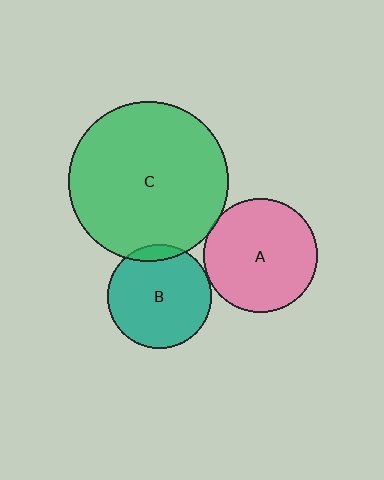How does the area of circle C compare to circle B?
Approximately 2.4 times.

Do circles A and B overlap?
Yes.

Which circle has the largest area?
Circle C (green).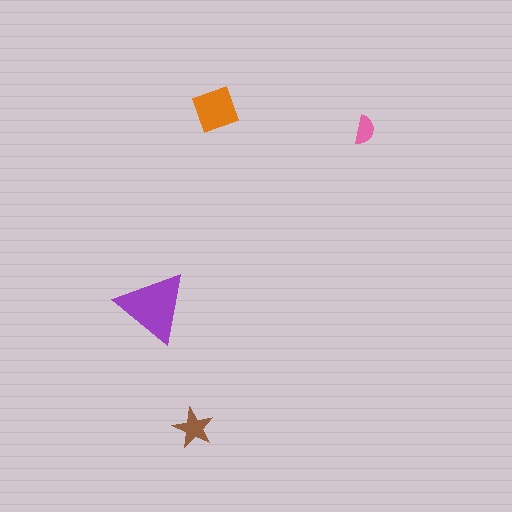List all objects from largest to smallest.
The purple triangle, the orange square, the brown star, the pink semicircle.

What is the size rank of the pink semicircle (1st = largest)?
4th.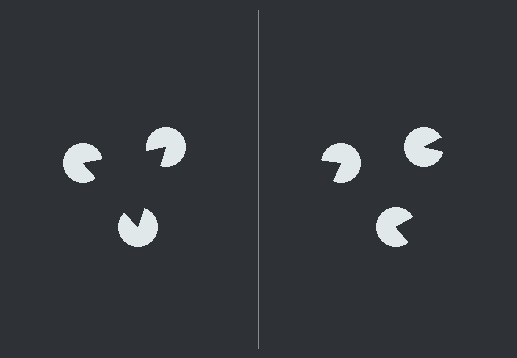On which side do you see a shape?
An illusory triangle appears on the left side. On the right side the wedge cuts are rotated, so no coherent shape forms.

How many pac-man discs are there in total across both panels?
6 — 3 on each side.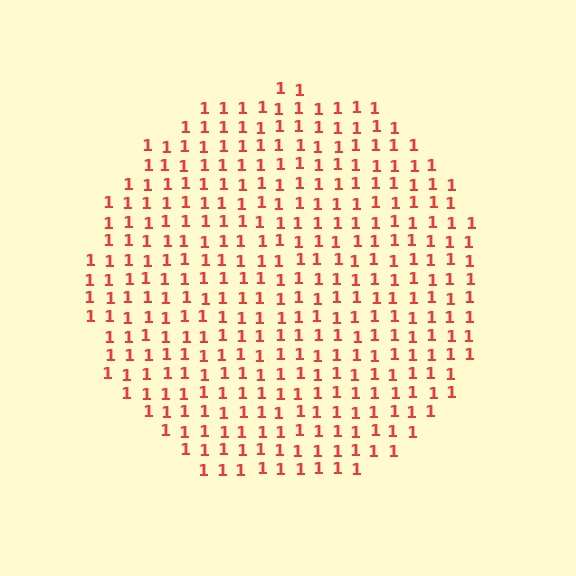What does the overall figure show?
The overall figure shows a circle.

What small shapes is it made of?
It is made of small digit 1's.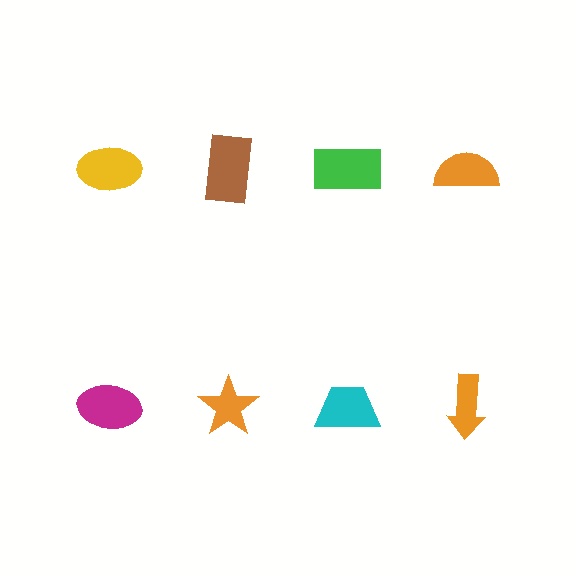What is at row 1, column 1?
A yellow ellipse.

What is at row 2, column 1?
A magenta ellipse.